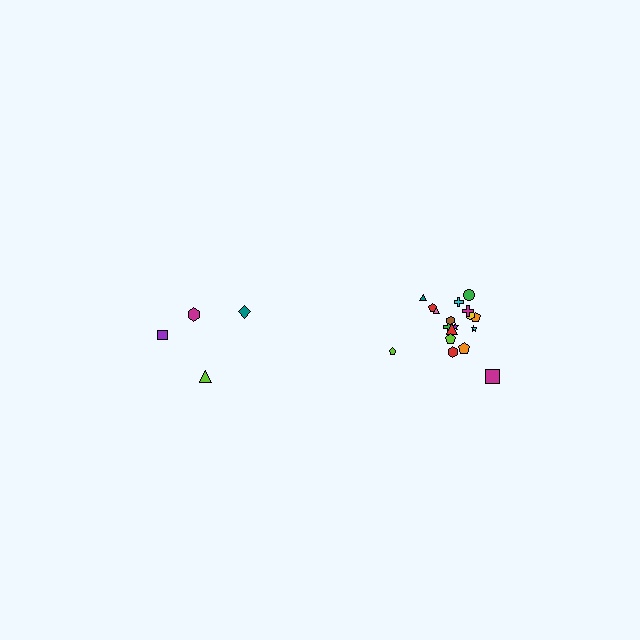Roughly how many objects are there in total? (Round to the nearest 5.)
Roughly 20 objects in total.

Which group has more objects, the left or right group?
The right group.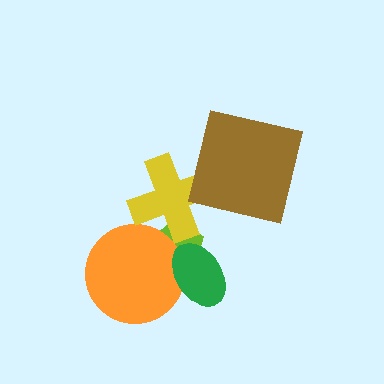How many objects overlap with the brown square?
1 object overlaps with the brown square.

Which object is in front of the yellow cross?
The brown square is in front of the yellow cross.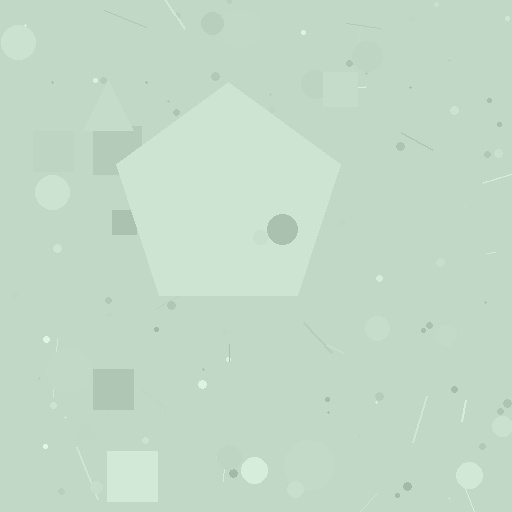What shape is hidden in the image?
A pentagon is hidden in the image.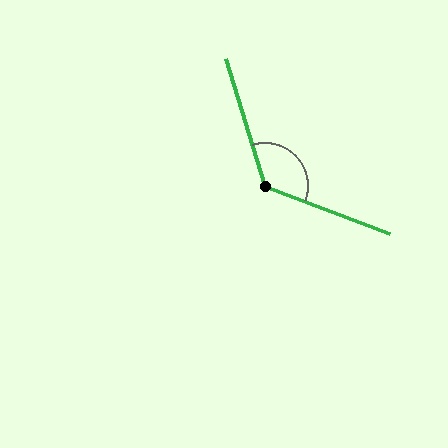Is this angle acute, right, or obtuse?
It is obtuse.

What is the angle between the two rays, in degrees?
Approximately 128 degrees.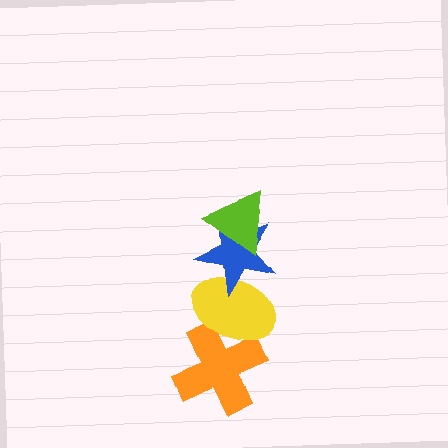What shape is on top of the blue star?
The lime triangle is on top of the blue star.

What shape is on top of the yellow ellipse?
The blue star is on top of the yellow ellipse.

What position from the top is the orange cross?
The orange cross is 4th from the top.